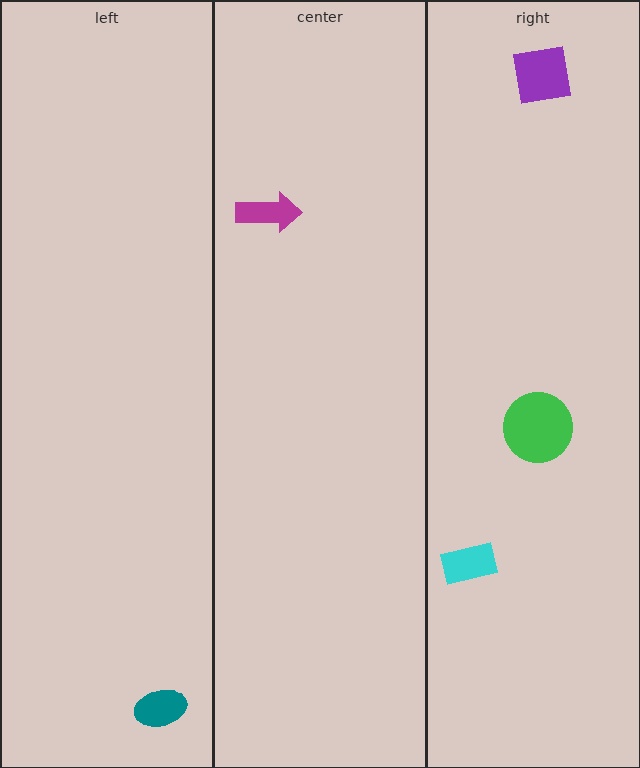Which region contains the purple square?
The right region.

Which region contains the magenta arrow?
The center region.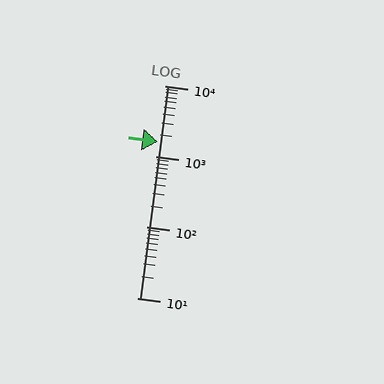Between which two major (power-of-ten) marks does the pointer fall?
The pointer is between 1000 and 10000.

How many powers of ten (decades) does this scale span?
The scale spans 3 decades, from 10 to 10000.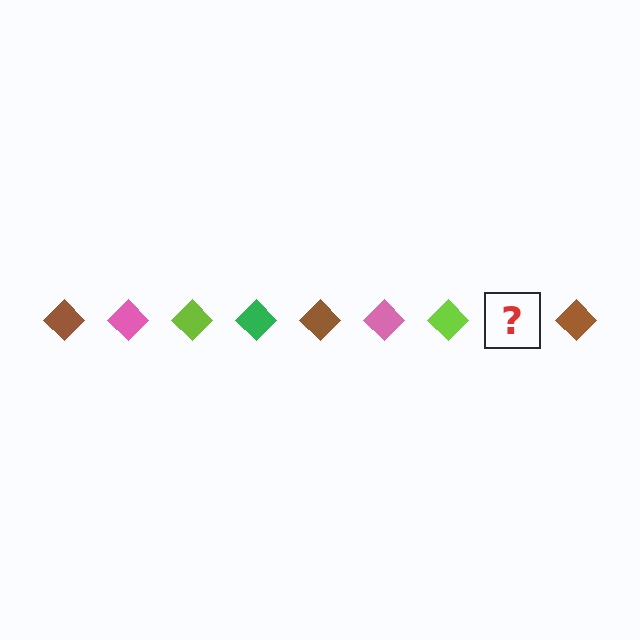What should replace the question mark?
The question mark should be replaced with a green diamond.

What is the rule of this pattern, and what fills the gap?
The rule is that the pattern cycles through brown, pink, lime, green diamonds. The gap should be filled with a green diamond.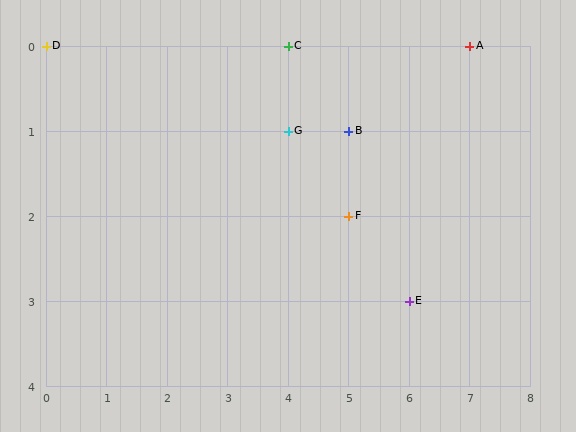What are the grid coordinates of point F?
Point F is at grid coordinates (5, 2).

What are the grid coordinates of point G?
Point G is at grid coordinates (4, 1).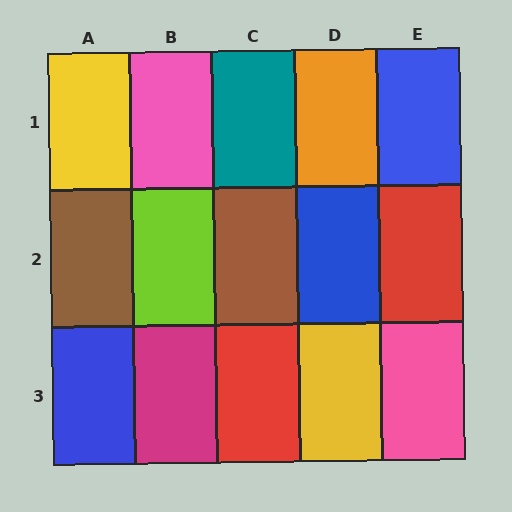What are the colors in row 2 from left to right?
Brown, lime, brown, blue, red.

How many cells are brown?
2 cells are brown.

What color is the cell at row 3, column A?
Blue.